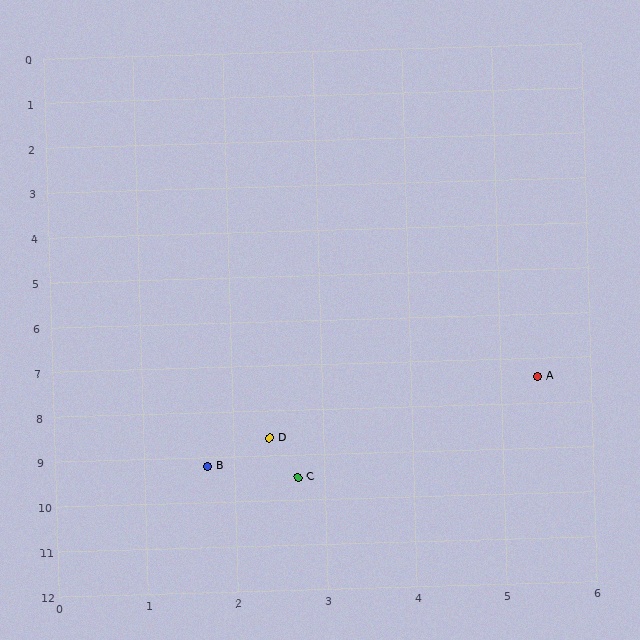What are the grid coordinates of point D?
Point D is at approximately (2.4, 8.6).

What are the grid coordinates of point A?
Point A is at approximately (5.4, 7.4).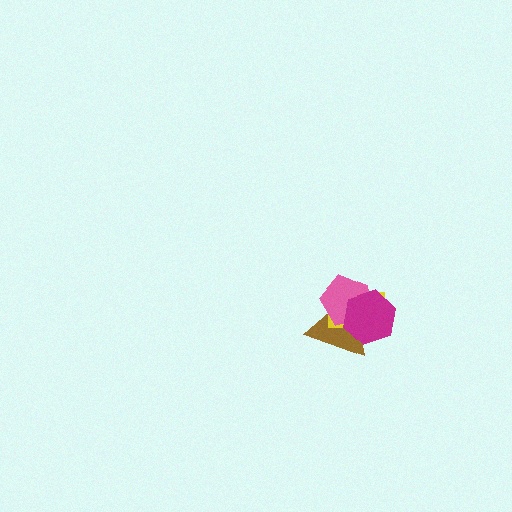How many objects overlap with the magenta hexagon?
3 objects overlap with the magenta hexagon.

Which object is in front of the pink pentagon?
The magenta hexagon is in front of the pink pentagon.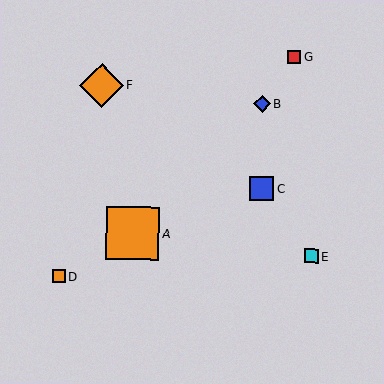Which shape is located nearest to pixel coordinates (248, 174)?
The blue square (labeled C) at (262, 188) is nearest to that location.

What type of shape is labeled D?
Shape D is an orange square.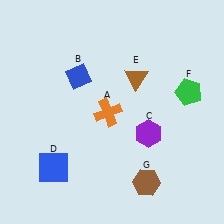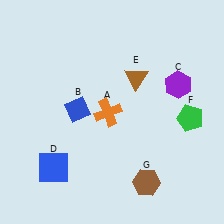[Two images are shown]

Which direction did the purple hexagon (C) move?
The purple hexagon (C) moved up.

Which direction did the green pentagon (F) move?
The green pentagon (F) moved down.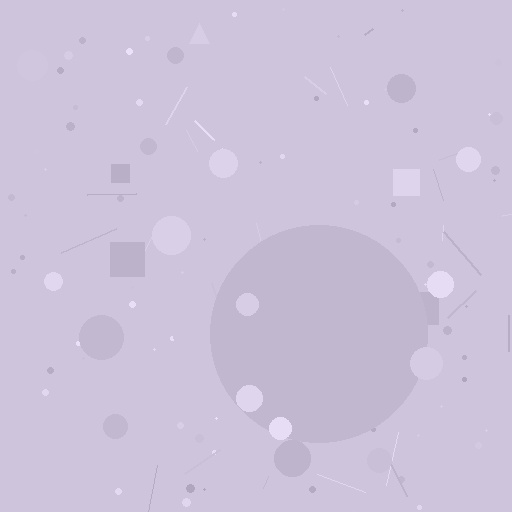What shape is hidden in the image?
A circle is hidden in the image.